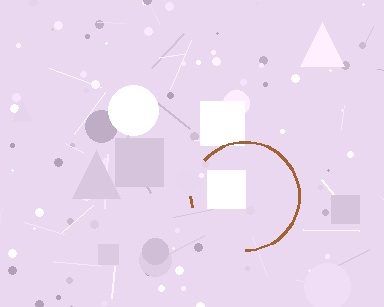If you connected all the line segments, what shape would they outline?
They would outline a circle.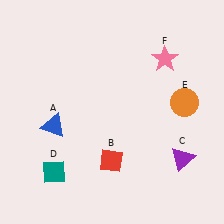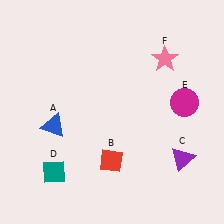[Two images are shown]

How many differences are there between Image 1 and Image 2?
There is 1 difference between the two images.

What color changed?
The circle (E) changed from orange in Image 1 to magenta in Image 2.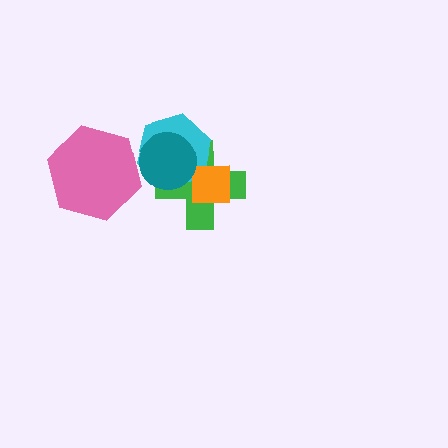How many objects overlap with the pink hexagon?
0 objects overlap with the pink hexagon.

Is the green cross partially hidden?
Yes, it is partially covered by another shape.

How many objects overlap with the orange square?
2 objects overlap with the orange square.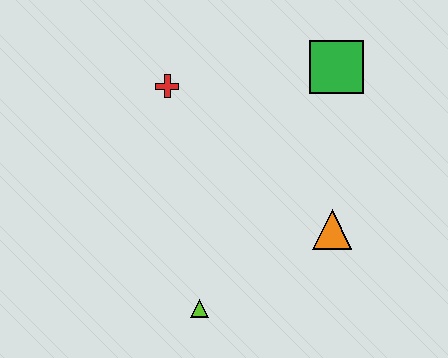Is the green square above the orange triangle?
Yes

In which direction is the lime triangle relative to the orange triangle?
The lime triangle is to the left of the orange triangle.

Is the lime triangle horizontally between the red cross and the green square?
Yes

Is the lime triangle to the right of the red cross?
Yes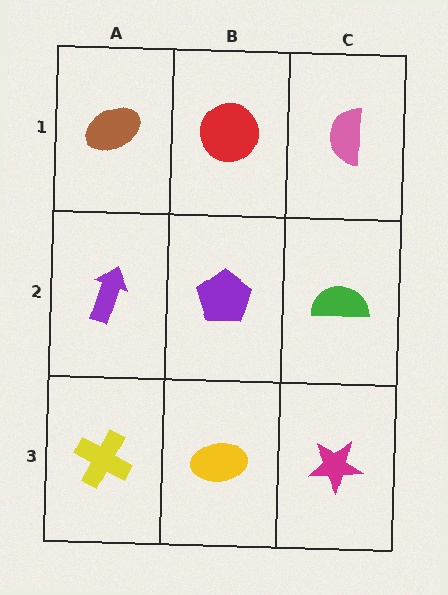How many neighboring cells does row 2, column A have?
3.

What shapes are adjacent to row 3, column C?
A green semicircle (row 2, column C), a yellow ellipse (row 3, column B).